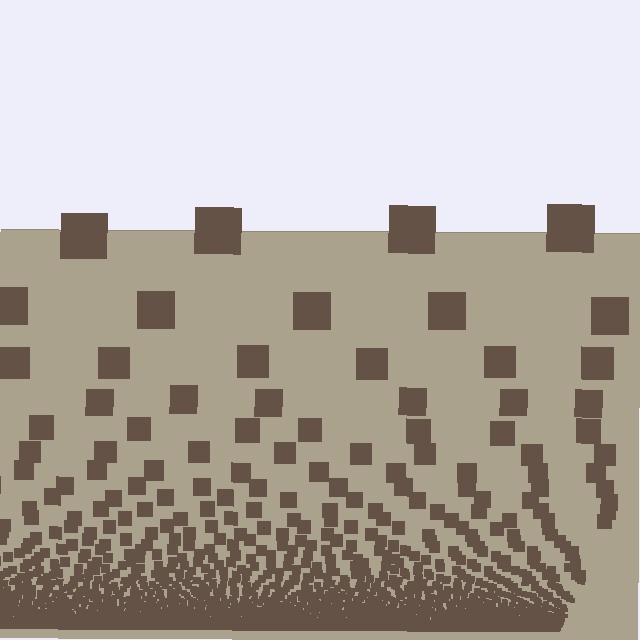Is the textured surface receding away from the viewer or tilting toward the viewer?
The surface appears to tilt toward the viewer. Texture elements get larger and sparser toward the top.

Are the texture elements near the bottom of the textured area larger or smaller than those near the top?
Smaller. The gradient is inverted — elements near the bottom are smaller and denser.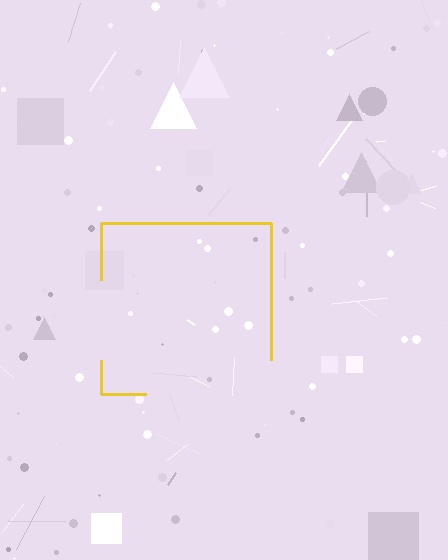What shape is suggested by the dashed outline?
The dashed outline suggests a square.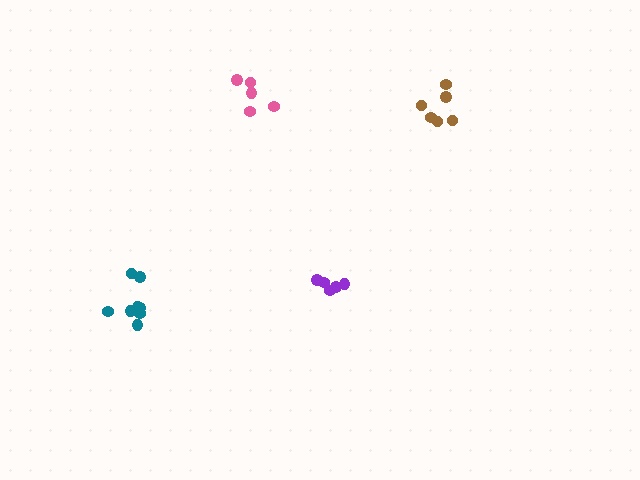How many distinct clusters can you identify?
There are 4 distinct clusters.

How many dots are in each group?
Group 1: 5 dots, Group 2: 6 dots, Group 3: 8 dots, Group 4: 5 dots (24 total).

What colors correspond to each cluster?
The clusters are colored: purple, brown, teal, pink.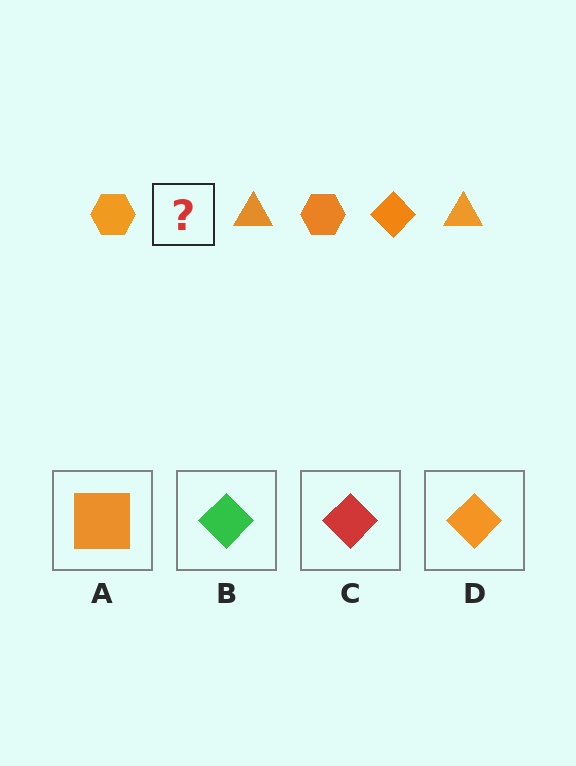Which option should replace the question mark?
Option D.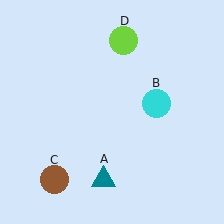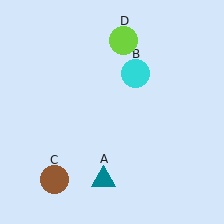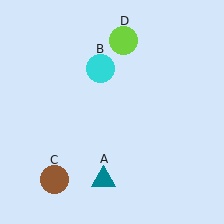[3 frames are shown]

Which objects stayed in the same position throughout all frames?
Teal triangle (object A) and brown circle (object C) and lime circle (object D) remained stationary.